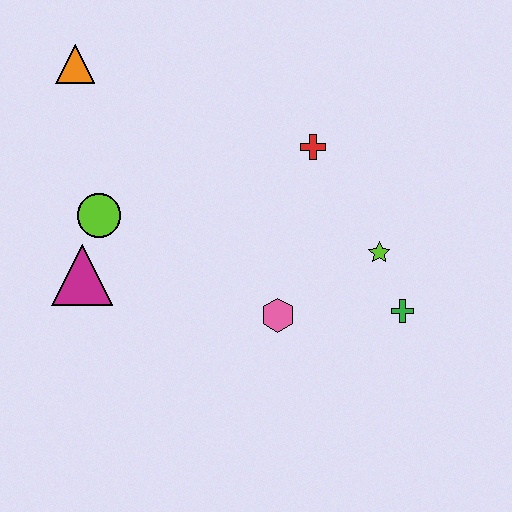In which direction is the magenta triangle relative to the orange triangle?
The magenta triangle is below the orange triangle.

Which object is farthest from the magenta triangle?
The green cross is farthest from the magenta triangle.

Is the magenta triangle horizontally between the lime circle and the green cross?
No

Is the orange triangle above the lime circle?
Yes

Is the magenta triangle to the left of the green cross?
Yes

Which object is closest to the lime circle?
The magenta triangle is closest to the lime circle.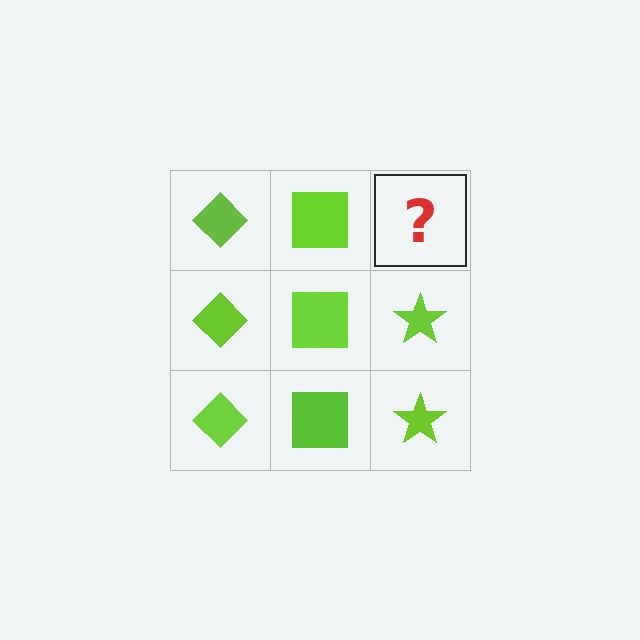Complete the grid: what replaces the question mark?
The question mark should be replaced with a lime star.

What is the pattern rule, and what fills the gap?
The rule is that each column has a consistent shape. The gap should be filled with a lime star.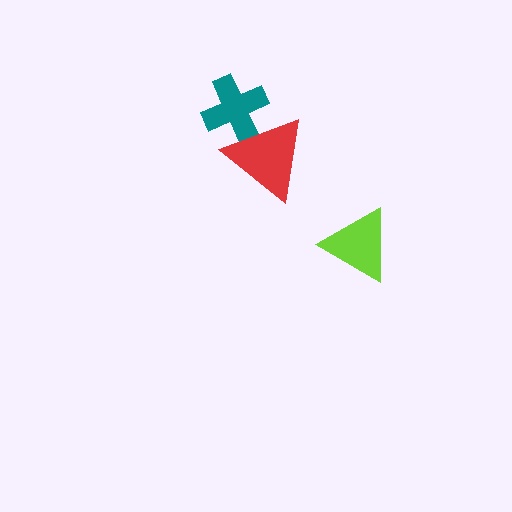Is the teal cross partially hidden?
Yes, it is partially covered by another shape.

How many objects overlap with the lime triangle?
0 objects overlap with the lime triangle.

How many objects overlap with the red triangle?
1 object overlaps with the red triangle.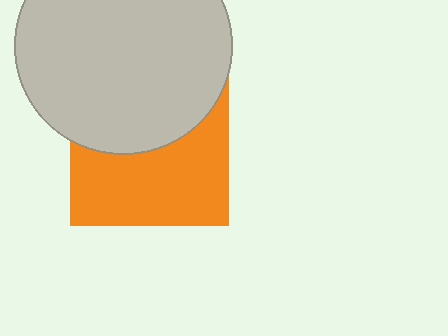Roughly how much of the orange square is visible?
About half of it is visible (roughly 54%).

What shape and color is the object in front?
The object in front is a light gray circle.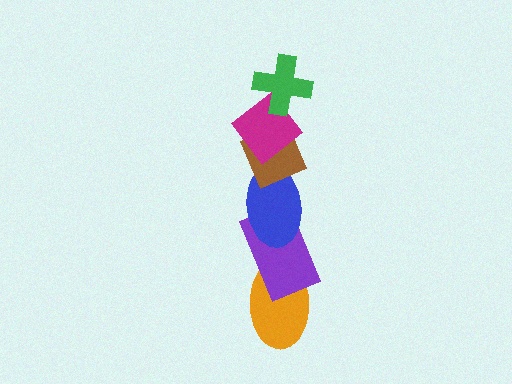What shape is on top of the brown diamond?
The magenta diamond is on top of the brown diamond.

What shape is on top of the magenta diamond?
The green cross is on top of the magenta diamond.